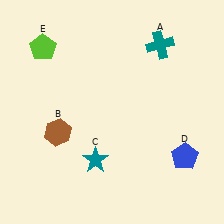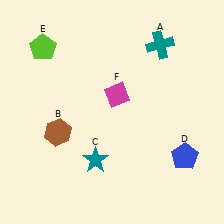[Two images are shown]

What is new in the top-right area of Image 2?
A magenta diamond (F) was added in the top-right area of Image 2.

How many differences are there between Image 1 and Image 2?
There is 1 difference between the two images.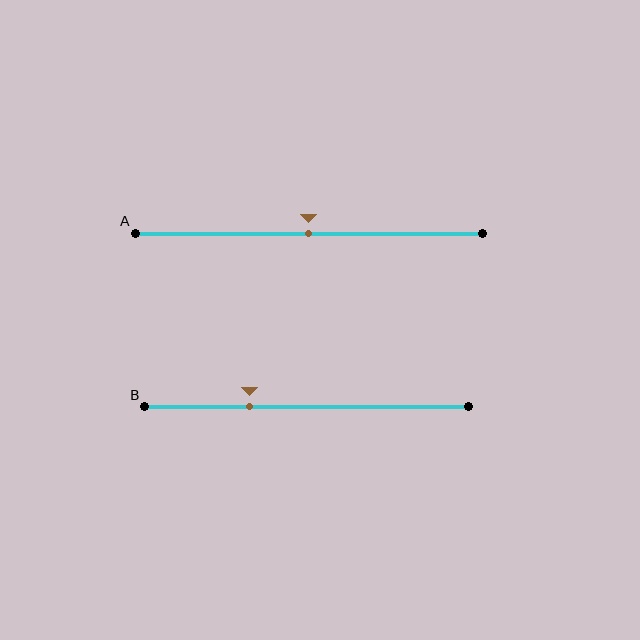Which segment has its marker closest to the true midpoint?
Segment A has its marker closest to the true midpoint.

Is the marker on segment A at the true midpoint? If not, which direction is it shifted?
Yes, the marker on segment A is at the true midpoint.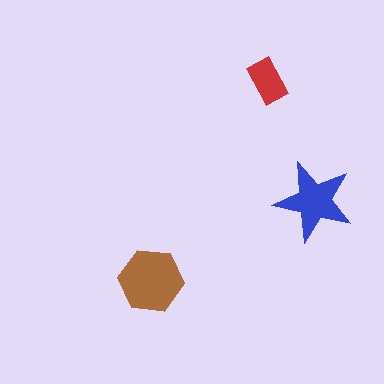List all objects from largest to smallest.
The brown hexagon, the blue star, the red rectangle.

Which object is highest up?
The red rectangle is topmost.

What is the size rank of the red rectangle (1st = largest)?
3rd.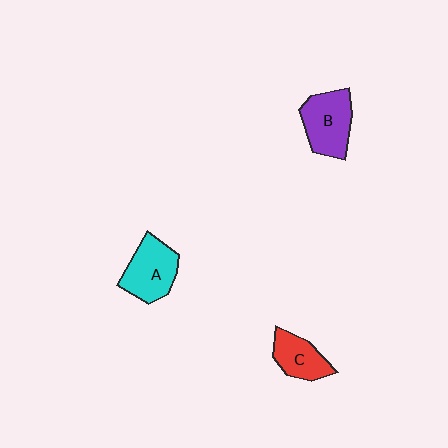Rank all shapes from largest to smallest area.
From largest to smallest: B (purple), A (cyan), C (red).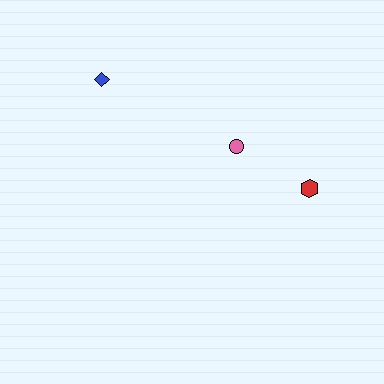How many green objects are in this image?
There are no green objects.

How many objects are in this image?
There are 3 objects.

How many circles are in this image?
There is 1 circle.